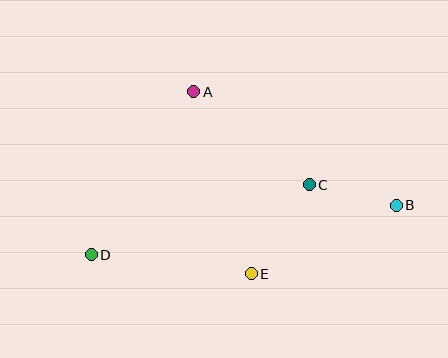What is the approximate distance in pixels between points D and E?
The distance between D and E is approximately 161 pixels.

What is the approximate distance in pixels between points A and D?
The distance between A and D is approximately 192 pixels.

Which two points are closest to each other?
Points B and C are closest to each other.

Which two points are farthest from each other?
Points B and D are farthest from each other.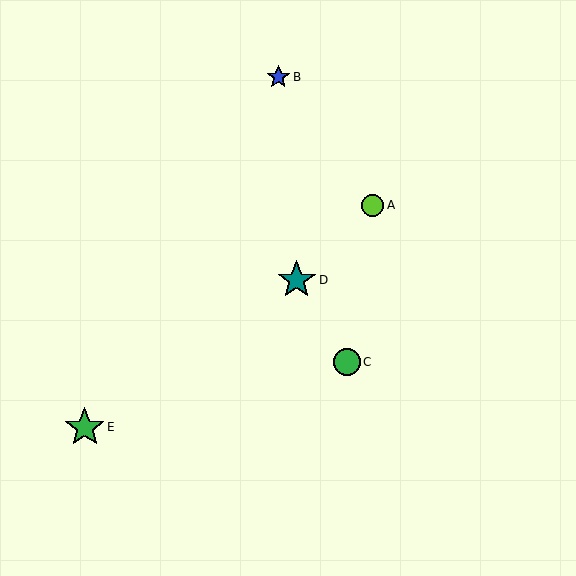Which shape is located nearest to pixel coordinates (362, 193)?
The lime circle (labeled A) at (373, 205) is nearest to that location.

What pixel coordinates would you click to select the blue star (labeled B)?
Click at (278, 77) to select the blue star B.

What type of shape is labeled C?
Shape C is a green circle.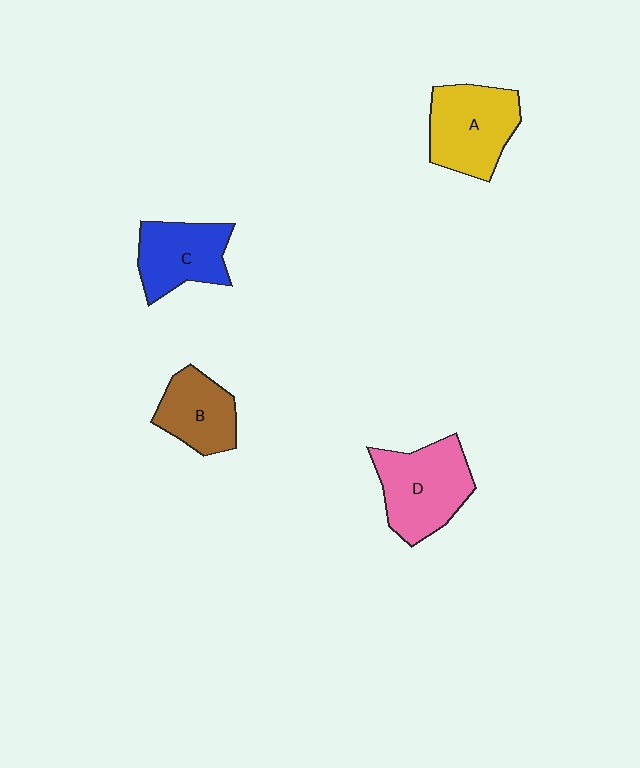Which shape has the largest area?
Shape D (pink).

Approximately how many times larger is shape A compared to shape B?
Approximately 1.4 times.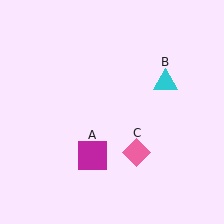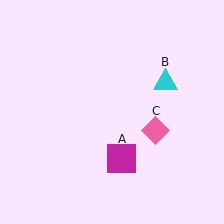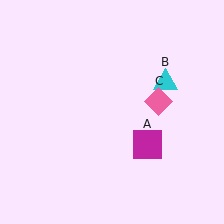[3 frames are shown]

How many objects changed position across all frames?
2 objects changed position: magenta square (object A), pink diamond (object C).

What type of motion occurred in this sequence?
The magenta square (object A), pink diamond (object C) rotated counterclockwise around the center of the scene.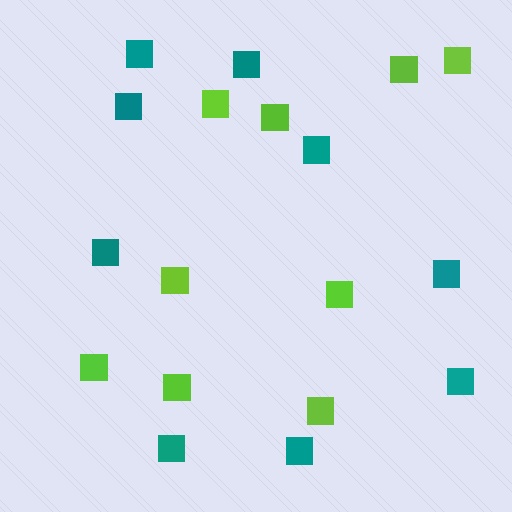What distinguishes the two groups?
There are 2 groups: one group of lime squares (9) and one group of teal squares (9).